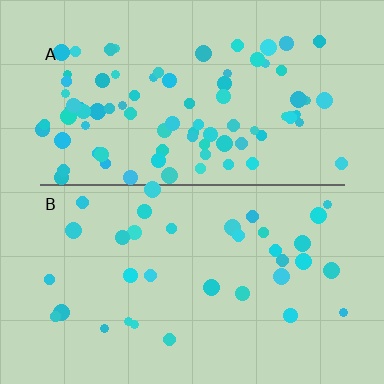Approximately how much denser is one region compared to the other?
Approximately 2.5× — region A over region B.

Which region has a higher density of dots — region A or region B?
A (the top).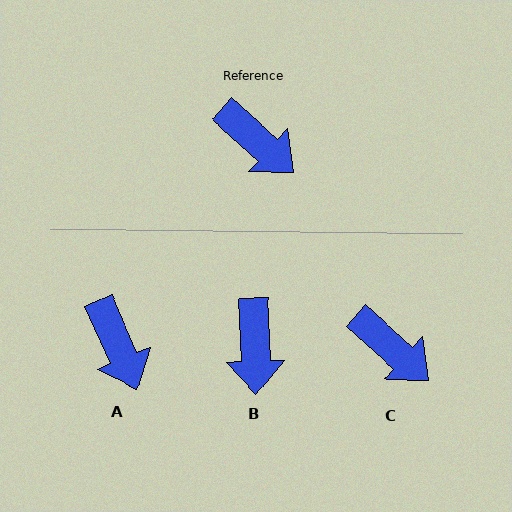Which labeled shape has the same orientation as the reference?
C.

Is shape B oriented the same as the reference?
No, it is off by about 47 degrees.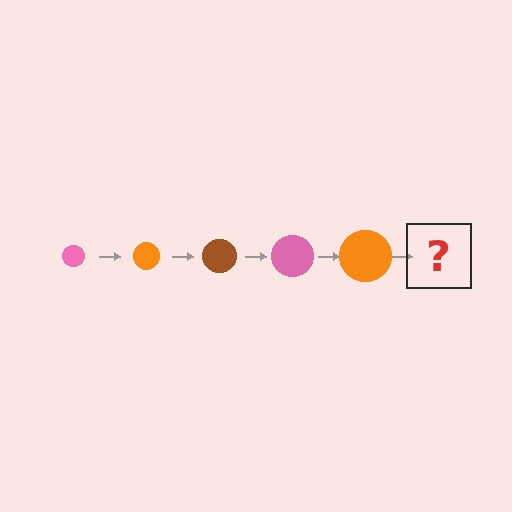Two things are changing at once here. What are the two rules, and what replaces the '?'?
The two rules are that the circle grows larger each step and the color cycles through pink, orange, and brown. The '?' should be a brown circle, larger than the previous one.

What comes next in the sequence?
The next element should be a brown circle, larger than the previous one.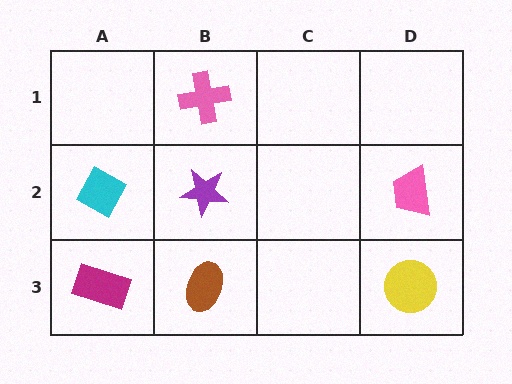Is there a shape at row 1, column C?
No, that cell is empty.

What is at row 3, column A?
A magenta rectangle.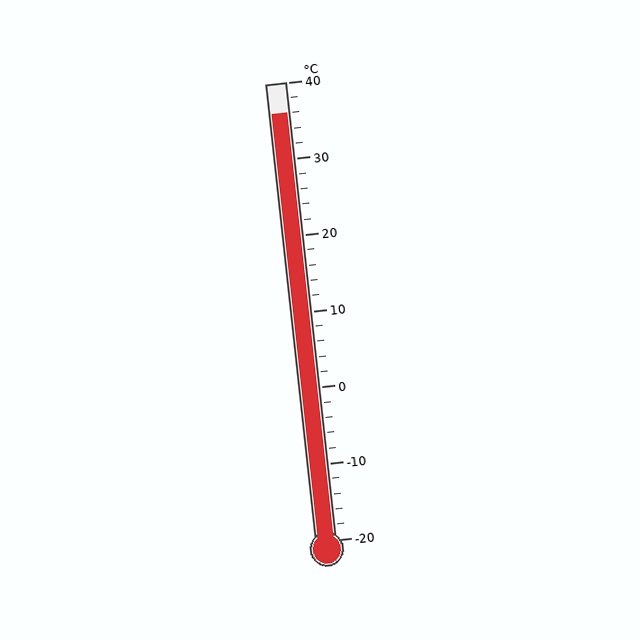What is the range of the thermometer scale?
The thermometer scale ranges from -20°C to 40°C.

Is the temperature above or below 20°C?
The temperature is above 20°C.